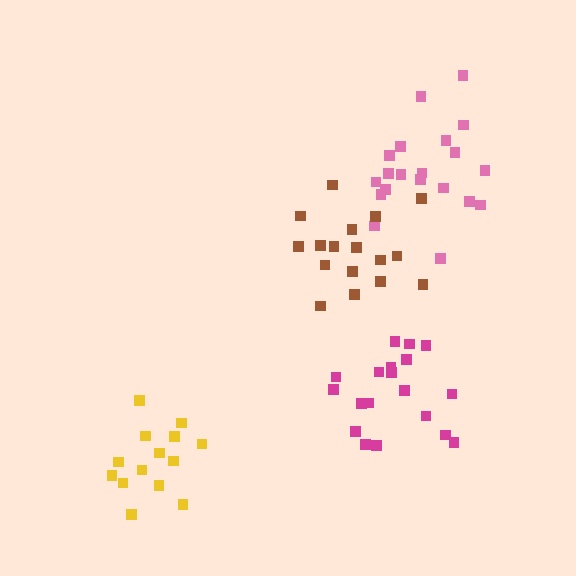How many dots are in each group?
Group 1: 20 dots, Group 2: 17 dots, Group 3: 14 dots, Group 4: 19 dots (70 total).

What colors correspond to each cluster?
The clusters are colored: pink, brown, yellow, magenta.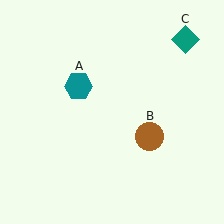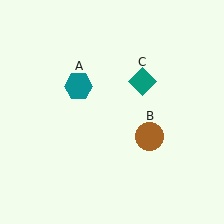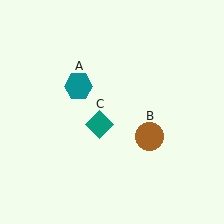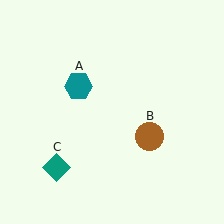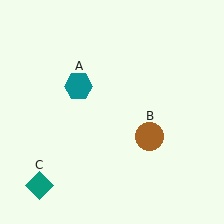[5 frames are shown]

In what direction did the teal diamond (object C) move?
The teal diamond (object C) moved down and to the left.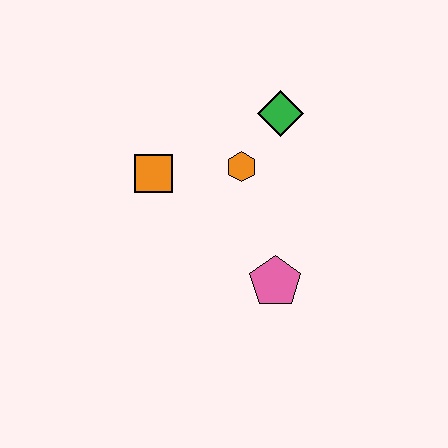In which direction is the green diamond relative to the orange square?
The green diamond is to the right of the orange square.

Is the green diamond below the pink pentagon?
No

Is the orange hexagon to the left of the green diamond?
Yes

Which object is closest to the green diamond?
The orange hexagon is closest to the green diamond.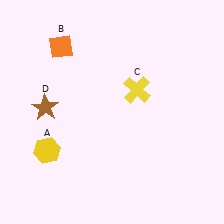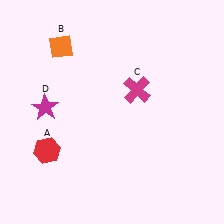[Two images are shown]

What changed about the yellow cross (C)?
In Image 1, C is yellow. In Image 2, it changed to magenta.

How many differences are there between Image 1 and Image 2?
There are 3 differences between the two images.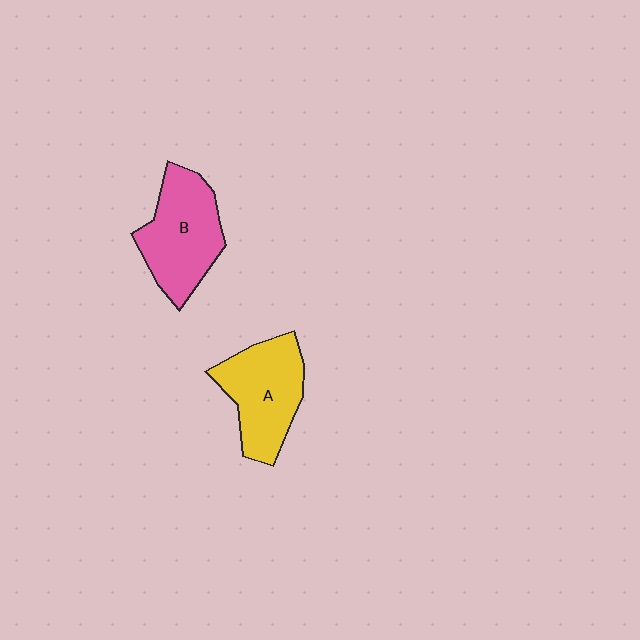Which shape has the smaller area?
Shape A (yellow).